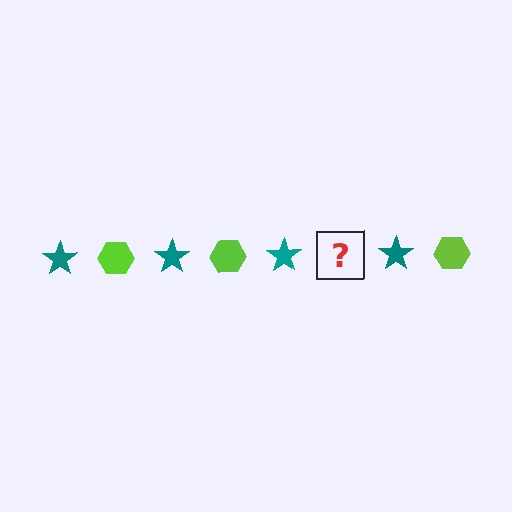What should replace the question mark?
The question mark should be replaced with a lime hexagon.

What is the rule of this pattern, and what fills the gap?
The rule is that the pattern alternates between teal star and lime hexagon. The gap should be filled with a lime hexagon.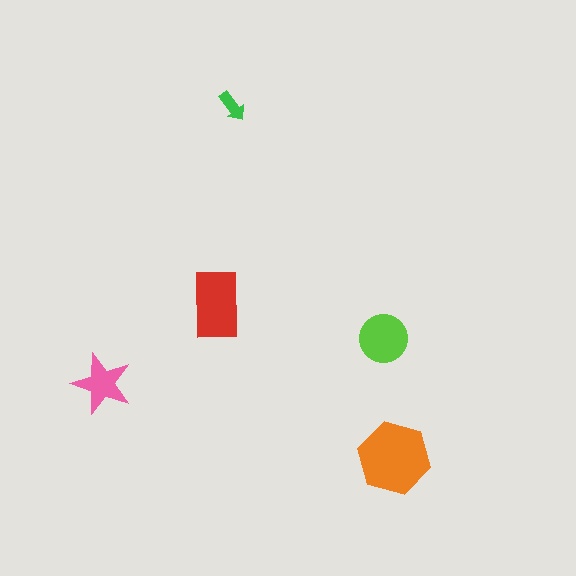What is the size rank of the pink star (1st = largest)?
4th.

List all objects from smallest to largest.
The green arrow, the pink star, the lime circle, the red rectangle, the orange hexagon.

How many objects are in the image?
There are 5 objects in the image.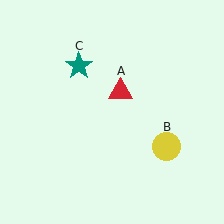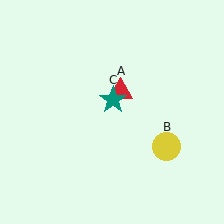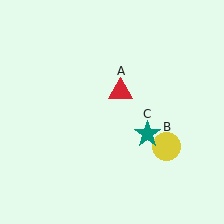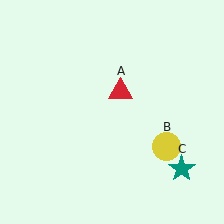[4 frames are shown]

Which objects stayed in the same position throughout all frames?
Red triangle (object A) and yellow circle (object B) remained stationary.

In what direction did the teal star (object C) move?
The teal star (object C) moved down and to the right.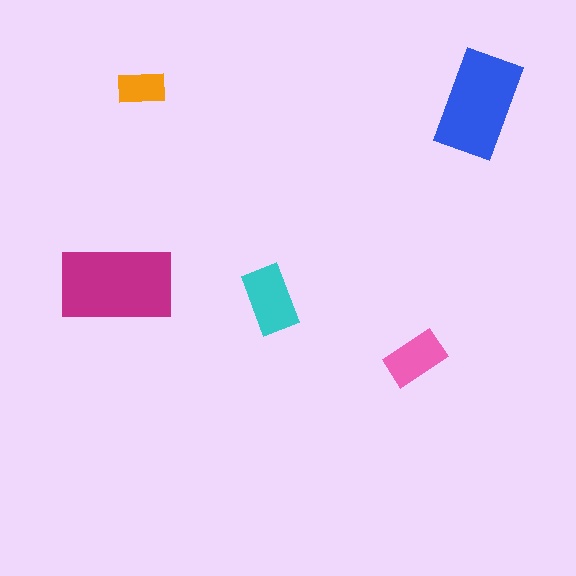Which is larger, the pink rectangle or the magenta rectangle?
The magenta one.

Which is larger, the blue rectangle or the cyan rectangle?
The blue one.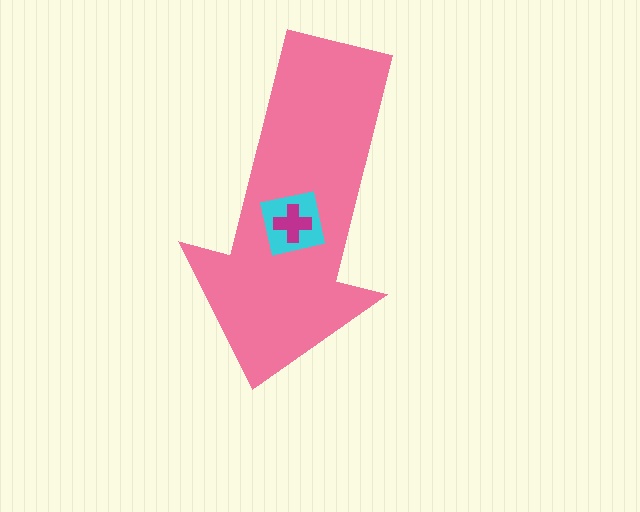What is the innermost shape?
The magenta cross.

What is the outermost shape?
The pink arrow.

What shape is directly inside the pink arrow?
The cyan square.